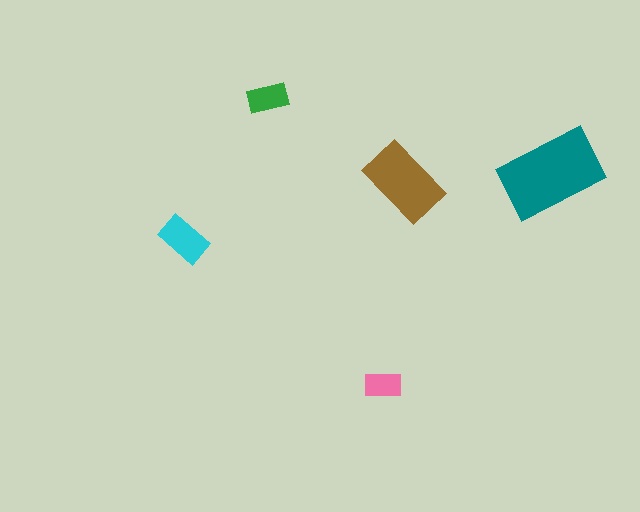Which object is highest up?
The green rectangle is topmost.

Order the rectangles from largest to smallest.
the teal one, the brown one, the cyan one, the green one, the pink one.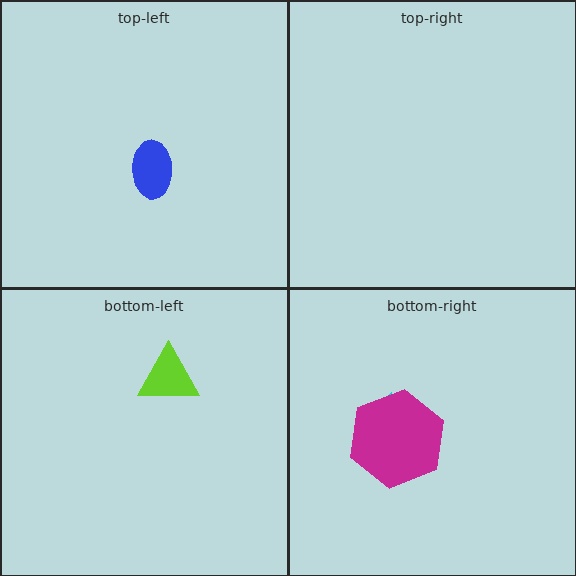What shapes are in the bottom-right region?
The cyan trapezoid, the magenta hexagon.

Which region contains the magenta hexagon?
The bottom-right region.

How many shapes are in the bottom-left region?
1.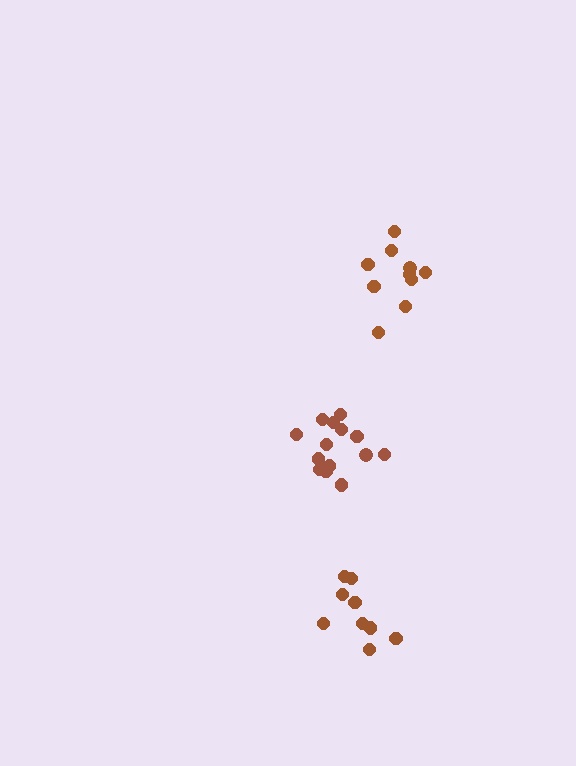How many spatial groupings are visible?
There are 3 spatial groupings.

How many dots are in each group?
Group 1: 10 dots, Group 2: 9 dots, Group 3: 14 dots (33 total).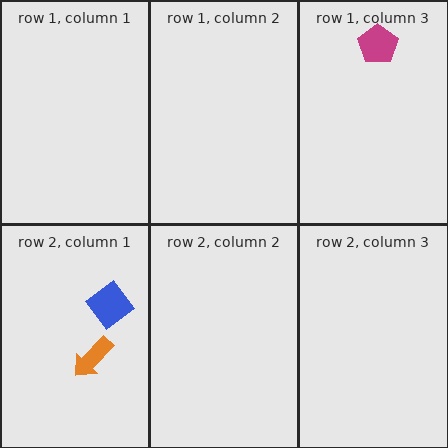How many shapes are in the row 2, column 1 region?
2.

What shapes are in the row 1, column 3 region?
The magenta pentagon.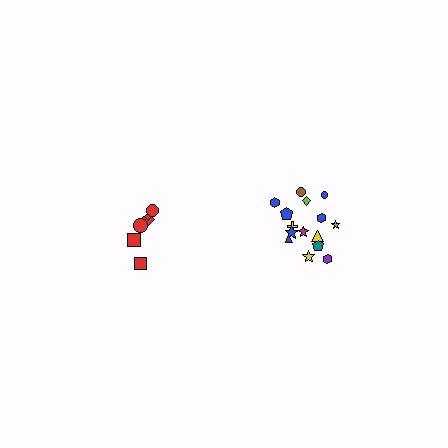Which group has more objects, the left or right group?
The right group.